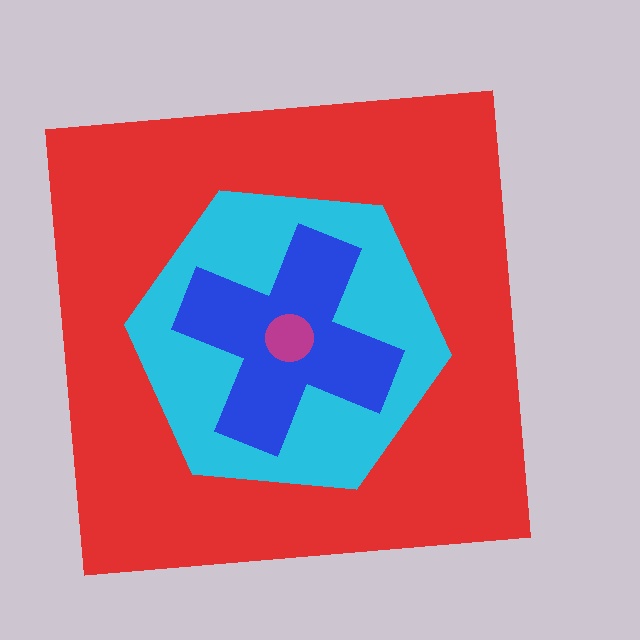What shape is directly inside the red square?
The cyan hexagon.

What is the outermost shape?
The red square.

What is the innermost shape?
The magenta circle.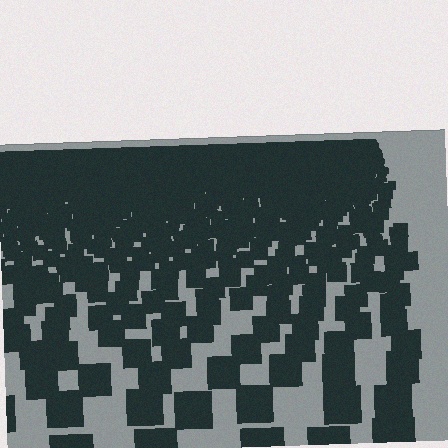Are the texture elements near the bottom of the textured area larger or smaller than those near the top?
Larger. Near the bottom, elements are closer to the viewer and appear at a bigger on-screen size.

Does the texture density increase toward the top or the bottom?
Density increases toward the top.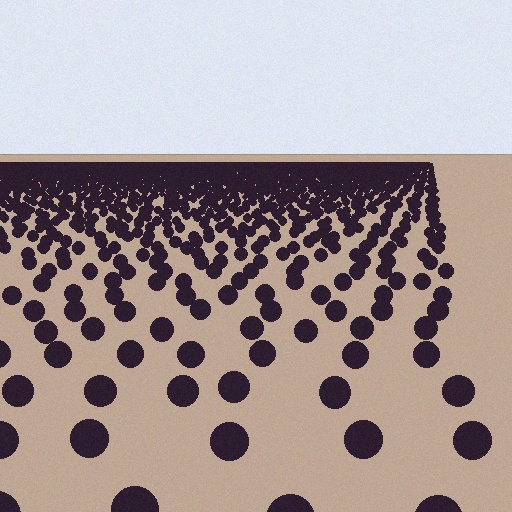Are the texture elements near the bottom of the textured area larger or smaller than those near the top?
Larger. Near the bottom, elements are closer to the viewer and appear at a bigger on-screen size.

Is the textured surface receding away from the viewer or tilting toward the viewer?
The surface is receding away from the viewer. Texture elements get smaller and denser toward the top.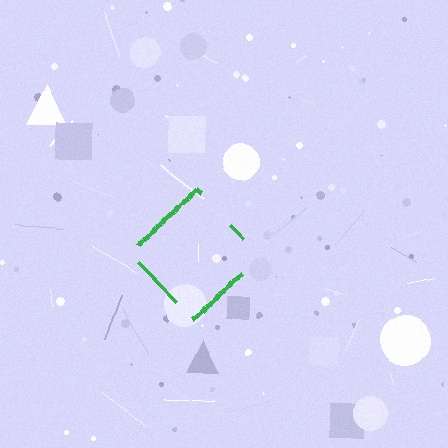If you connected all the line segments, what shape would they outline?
They would outline a diamond.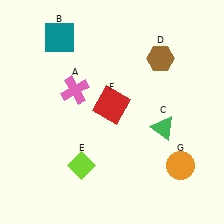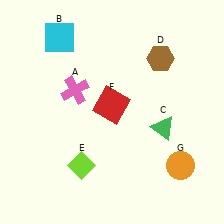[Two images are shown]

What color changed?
The square (B) changed from teal in Image 1 to cyan in Image 2.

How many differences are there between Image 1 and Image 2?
There is 1 difference between the two images.